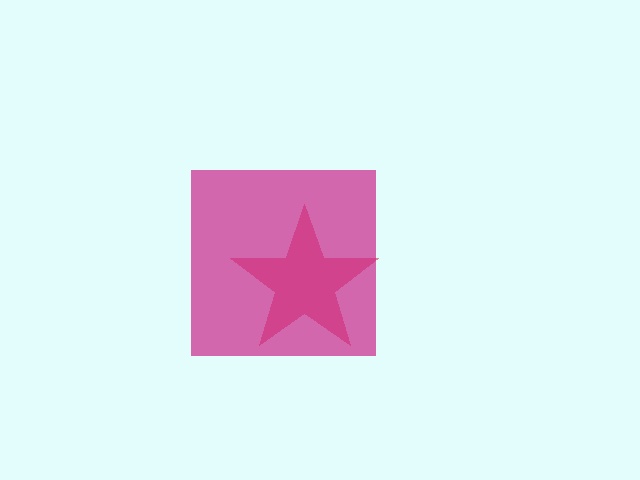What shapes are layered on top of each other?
The layered shapes are: a red star, a magenta square.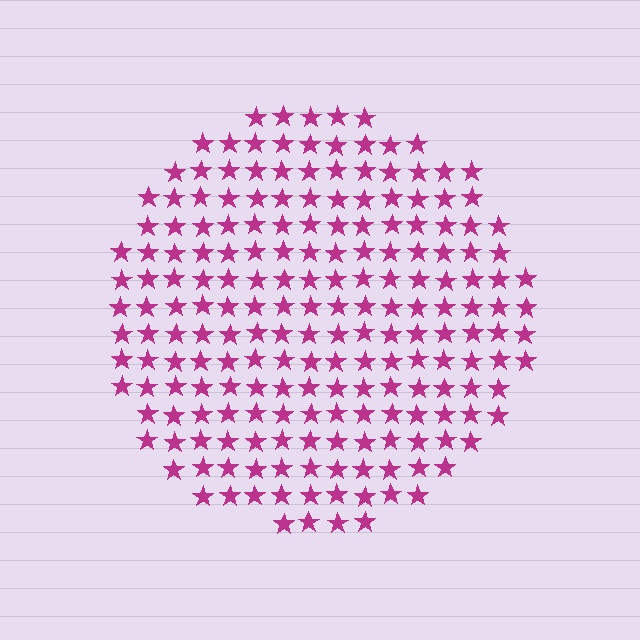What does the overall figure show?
The overall figure shows a circle.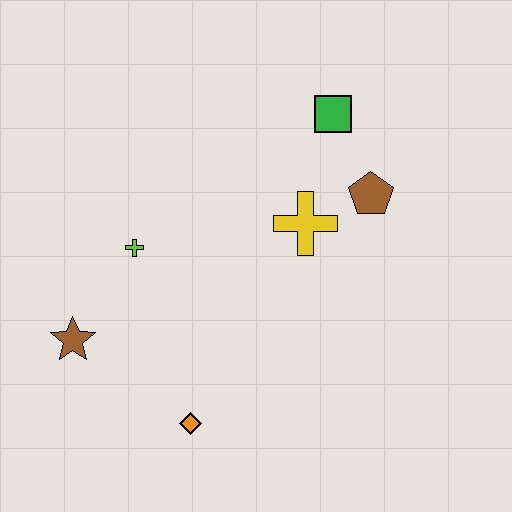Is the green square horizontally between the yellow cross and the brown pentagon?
Yes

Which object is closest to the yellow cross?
The brown pentagon is closest to the yellow cross.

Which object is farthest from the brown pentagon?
The brown star is farthest from the brown pentagon.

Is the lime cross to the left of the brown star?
No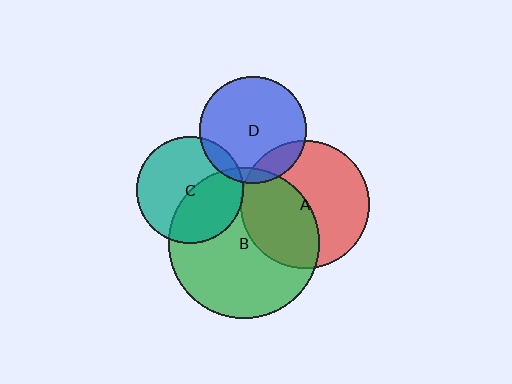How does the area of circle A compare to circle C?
Approximately 1.4 times.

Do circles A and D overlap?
Yes.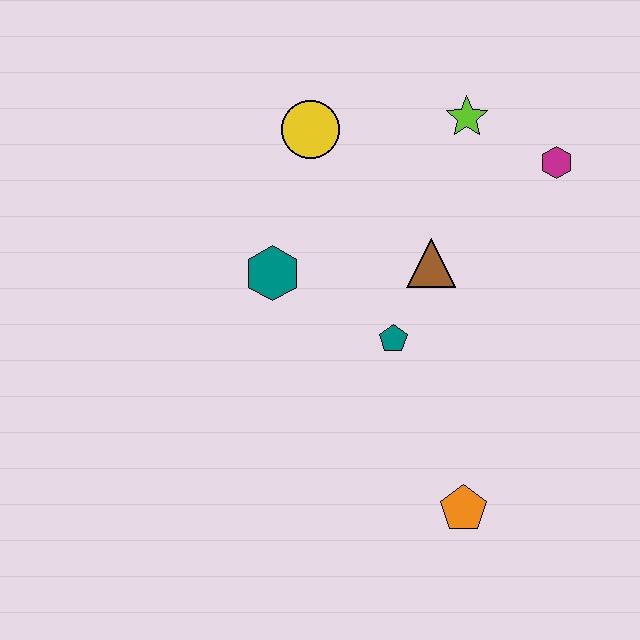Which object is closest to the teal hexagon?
The teal pentagon is closest to the teal hexagon.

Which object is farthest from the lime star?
The orange pentagon is farthest from the lime star.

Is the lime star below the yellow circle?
No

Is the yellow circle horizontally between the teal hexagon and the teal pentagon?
Yes